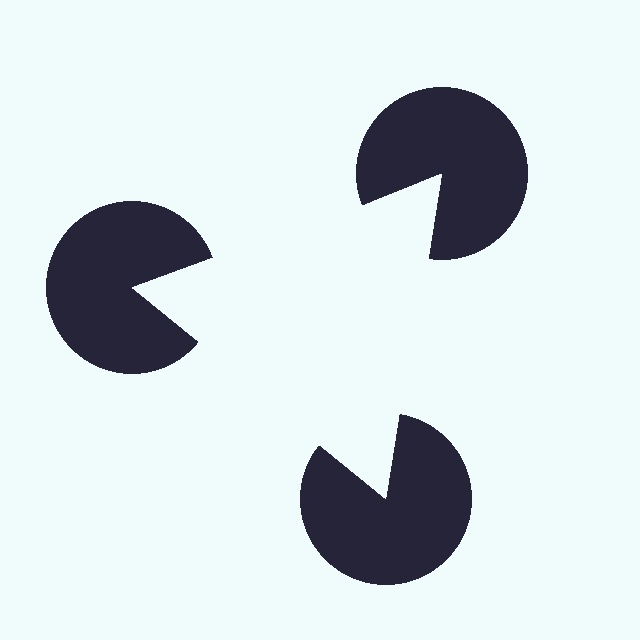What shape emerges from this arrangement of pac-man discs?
An illusory triangle — its edges are inferred from the aligned wedge cuts in the pac-man discs, not physically drawn.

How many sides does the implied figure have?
3 sides.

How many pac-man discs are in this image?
There are 3 — one at each vertex of the illusory triangle.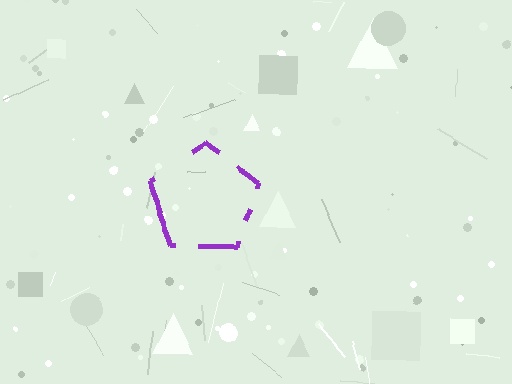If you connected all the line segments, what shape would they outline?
They would outline a pentagon.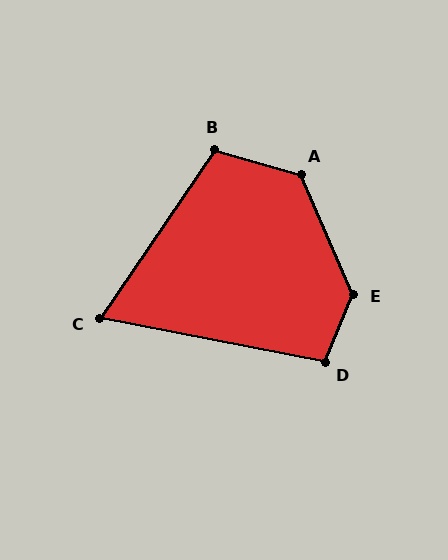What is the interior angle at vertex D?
Approximately 102 degrees (obtuse).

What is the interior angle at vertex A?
Approximately 130 degrees (obtuse).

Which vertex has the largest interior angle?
E, at approximately 134 degrees.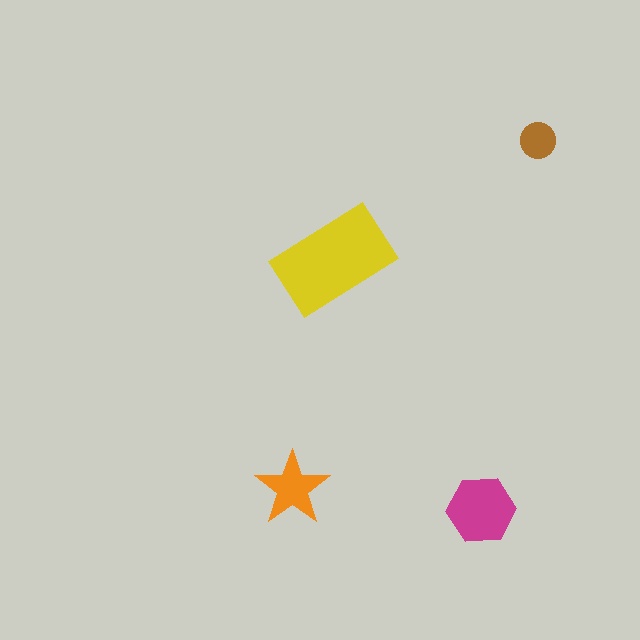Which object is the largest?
The yellow rectangle.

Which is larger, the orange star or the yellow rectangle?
The yellow rectangle.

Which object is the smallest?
The brown circle.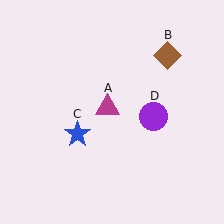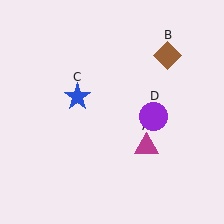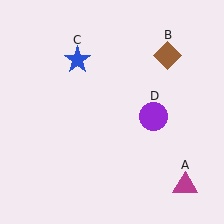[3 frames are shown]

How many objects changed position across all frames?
2 objects changed position: magenta triangle (object A), blue star (object C).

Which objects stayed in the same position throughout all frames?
Brown diamond (object B) and purple circle (object D) remained stationary.